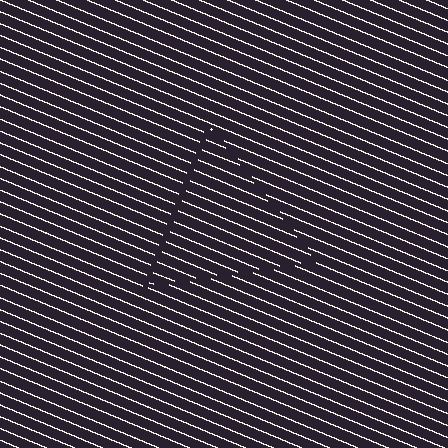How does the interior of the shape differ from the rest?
The interior of the shape contains the same grating, shifted by half a period — the contour is defined by the phase discontinuity where line-ends from the inner and outer gratings abut.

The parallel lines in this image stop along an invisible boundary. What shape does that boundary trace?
An illusory triangle. The interior of the shape contains the same grating, shifted by half a period — the contour is defined by the phase discontinuity where line-ends from the inner and outer gratings abut.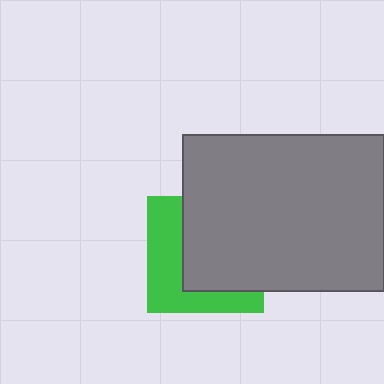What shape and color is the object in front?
The object in front is a gray rectangle.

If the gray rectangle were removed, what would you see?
You would see the complete green square.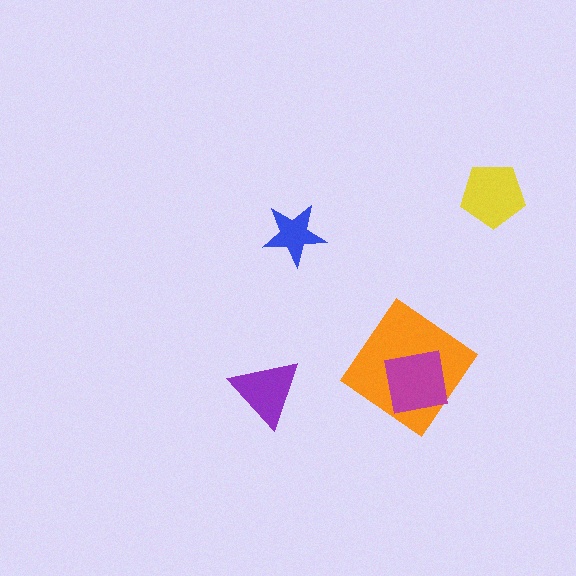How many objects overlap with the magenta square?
1 object overlaps with the magenta square.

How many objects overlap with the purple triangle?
0 objects overlap with the purple triangle.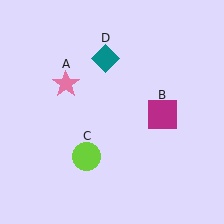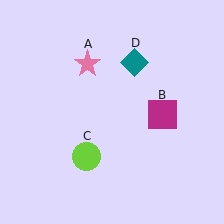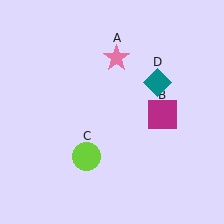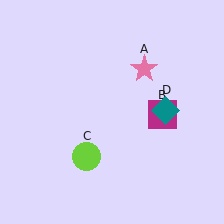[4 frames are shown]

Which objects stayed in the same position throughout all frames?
Magenta square (object B) and lime circle (object C) remained stationary.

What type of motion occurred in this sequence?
The pink star (object A), teal diamond (object D) rotated clockwise around the center of the scene.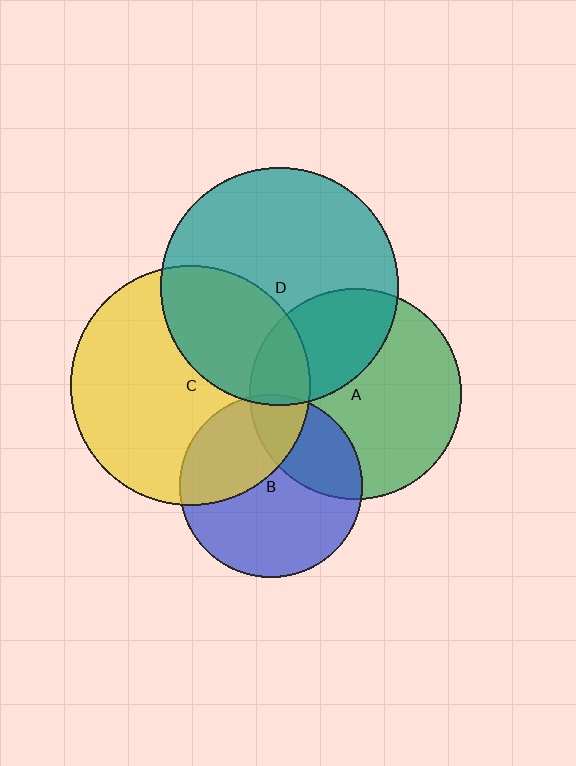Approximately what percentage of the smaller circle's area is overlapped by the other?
Approximately 35%.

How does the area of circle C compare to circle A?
Approximately 1.3 times.